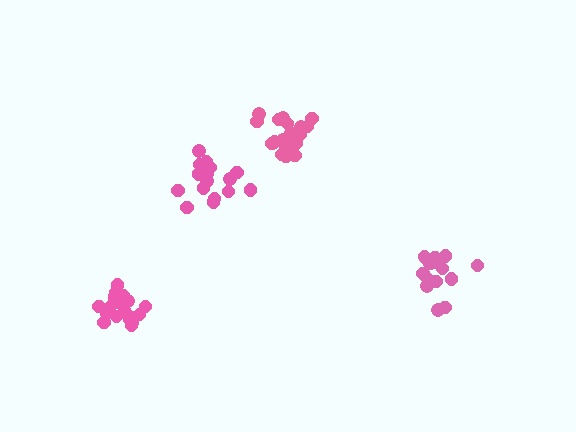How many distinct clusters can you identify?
There are 4 distinct clusters.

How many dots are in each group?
Group 1: 15 dots, Group 2: 17 dots, Group 3: 19 dots, Group 4: 19 dots (70 total).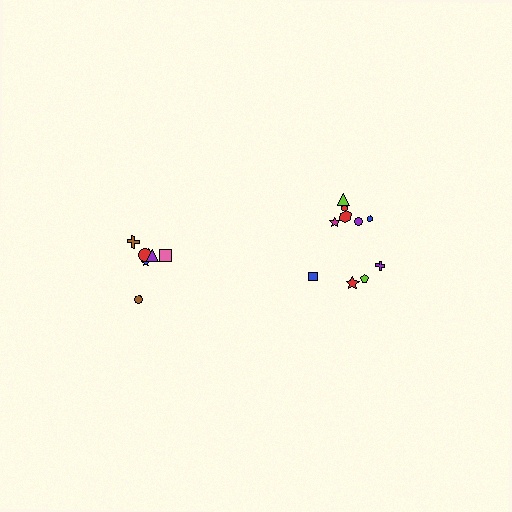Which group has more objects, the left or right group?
The right group.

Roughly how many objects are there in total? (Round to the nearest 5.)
Roughly 15 objects in total.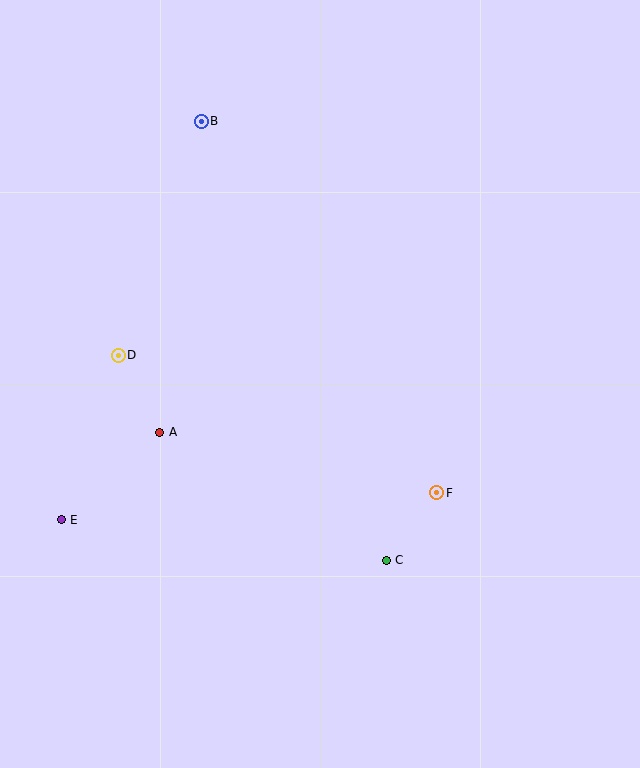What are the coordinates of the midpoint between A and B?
The midpoint between A and B is at (180, 277).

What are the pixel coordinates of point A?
Point A is at (160, 432).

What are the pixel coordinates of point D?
Point D is at (118, 355).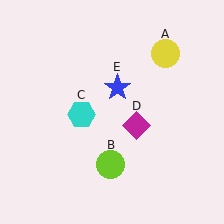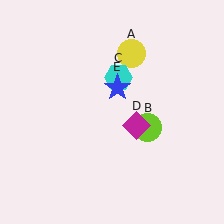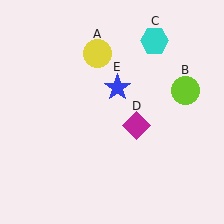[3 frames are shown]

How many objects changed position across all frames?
3 objects changed position: yellow circle (object A), lime circle (object B), cyan hexagon (object C).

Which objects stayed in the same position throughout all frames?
Magenta diamond (object D) and blue star (object E) remained stationary.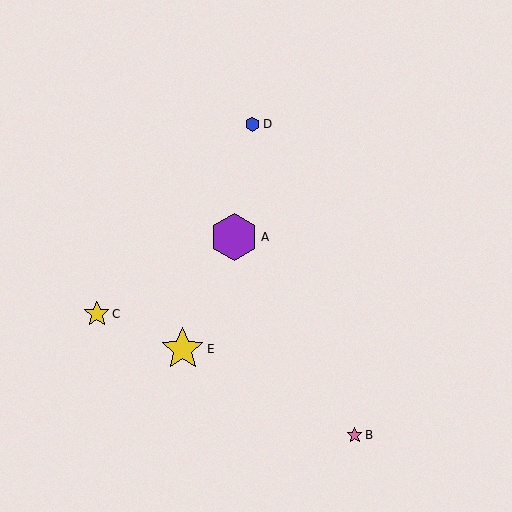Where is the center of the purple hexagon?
The center of the purple hexagon is at (234, 237).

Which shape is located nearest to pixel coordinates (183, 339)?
The yellow star (labeled E) at (183, 349) is nearest to that location.